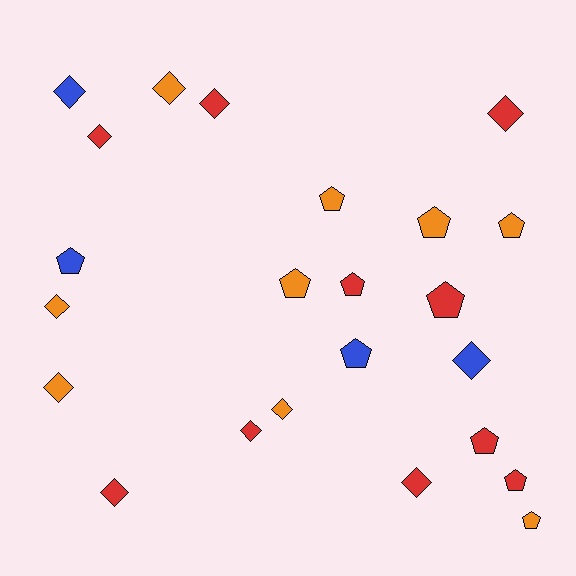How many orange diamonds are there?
There are 4 orange diamonds.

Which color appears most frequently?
Red, with 10 objects.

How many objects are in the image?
There are 23 objects.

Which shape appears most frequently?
Diamond, with 12 objects.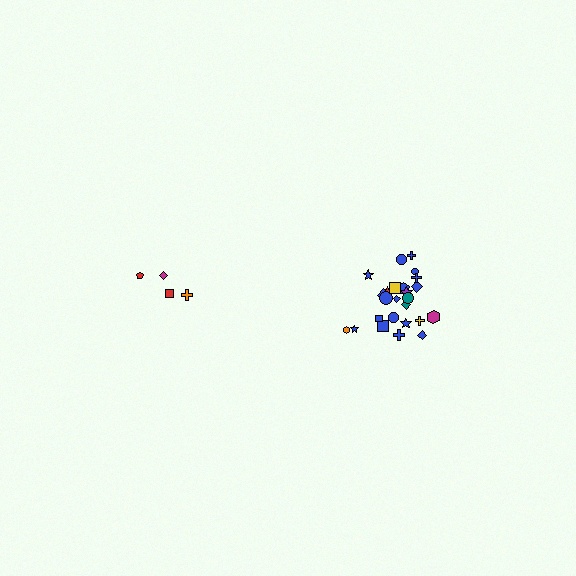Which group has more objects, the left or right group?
The right group.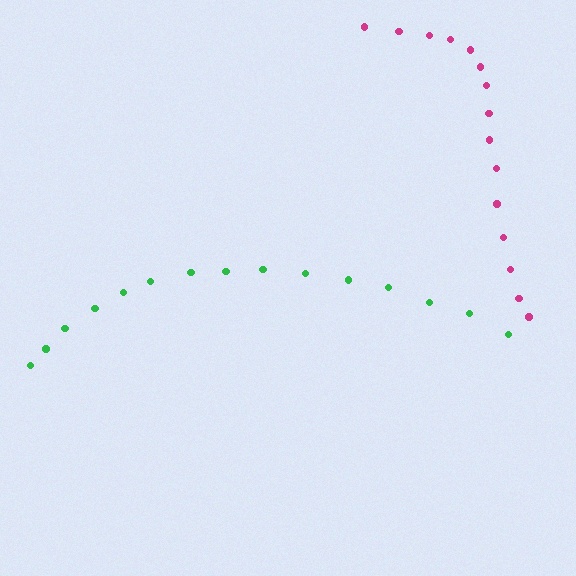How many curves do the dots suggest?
There are 2 distinct paths.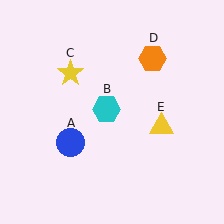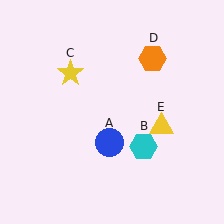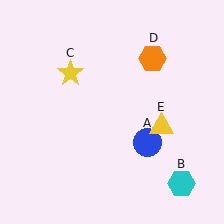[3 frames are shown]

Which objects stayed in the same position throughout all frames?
Yellow star (object C) and orange hexagon (object D) and yellow triangle (object E) remained stationary.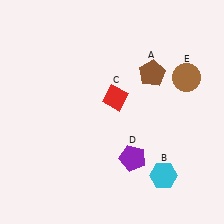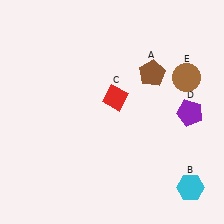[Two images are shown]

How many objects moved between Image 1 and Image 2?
2 objects moved between the two images.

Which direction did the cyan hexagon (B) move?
The cyan hexagon (B) moved right.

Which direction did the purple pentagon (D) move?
The purple pentagon (D) moved right.